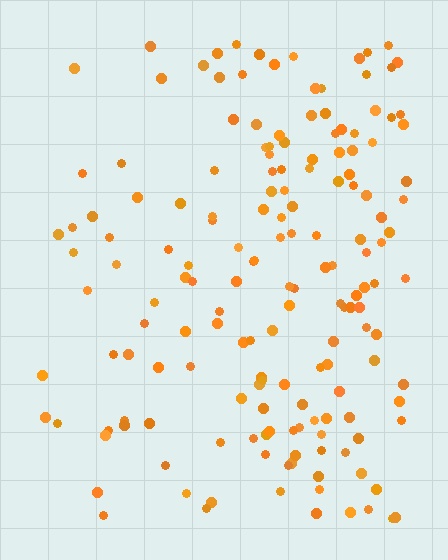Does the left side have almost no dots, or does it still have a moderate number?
Still a moderate number, just noticeably fewer than the right.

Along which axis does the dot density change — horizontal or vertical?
Horizontal.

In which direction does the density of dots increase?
From left to right, with the right side densest.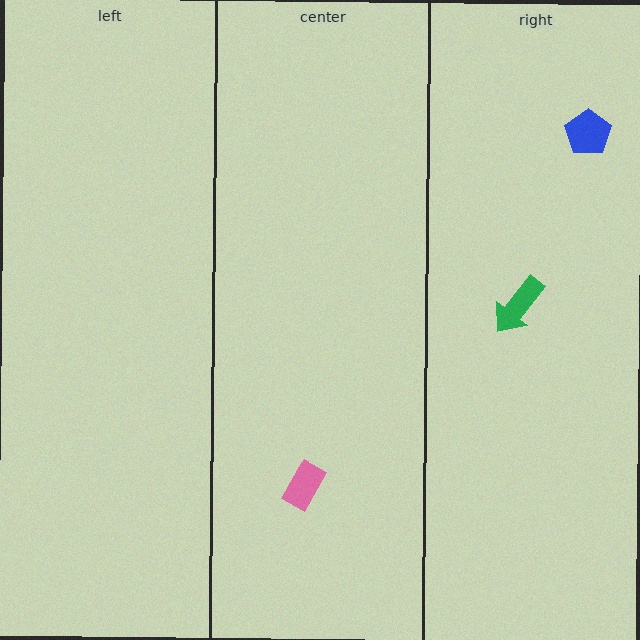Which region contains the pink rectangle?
The center region.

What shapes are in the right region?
The blue pentagon, the green arrow.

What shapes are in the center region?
The pink rectangle.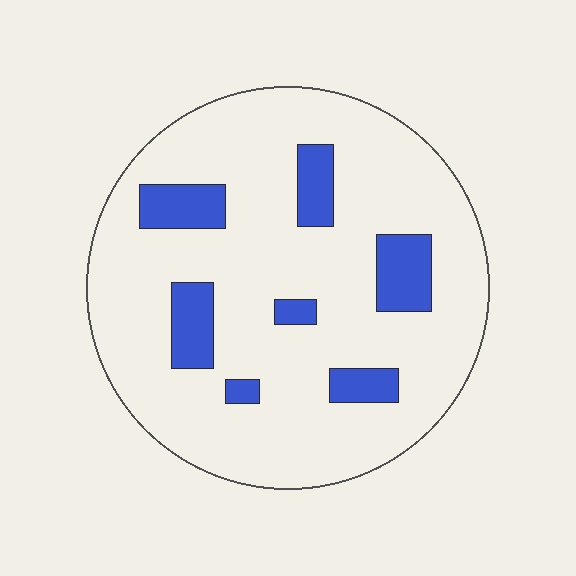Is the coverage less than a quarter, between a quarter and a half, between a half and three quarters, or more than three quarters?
Less than a quarter.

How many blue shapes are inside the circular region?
7.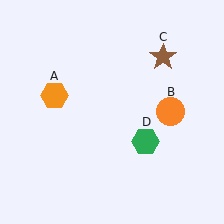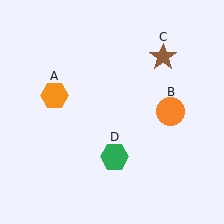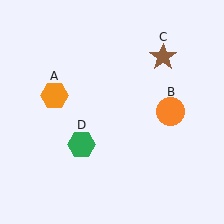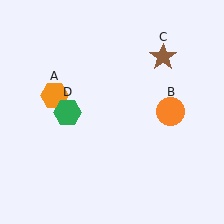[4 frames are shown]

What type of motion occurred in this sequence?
The green hexagon (object D) rotated clockwise around the center of the scene.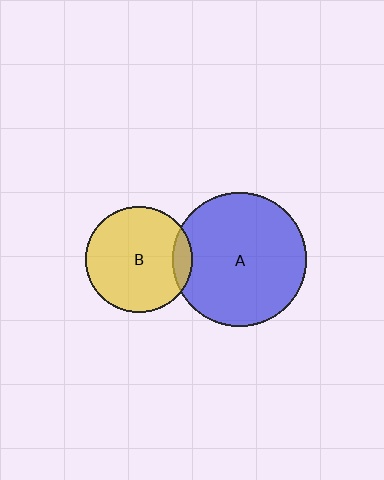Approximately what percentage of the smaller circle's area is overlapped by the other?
Approximately 10%.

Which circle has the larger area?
Circle A (blue).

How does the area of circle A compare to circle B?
Approximately 1.6 times.